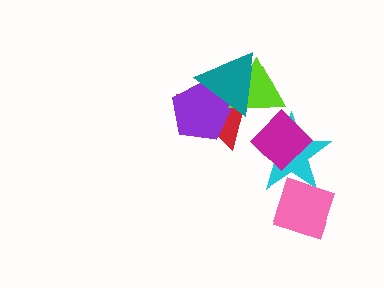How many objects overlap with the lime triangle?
3 objects overlap with the lime triangle.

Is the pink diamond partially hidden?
No, no other shape covers it.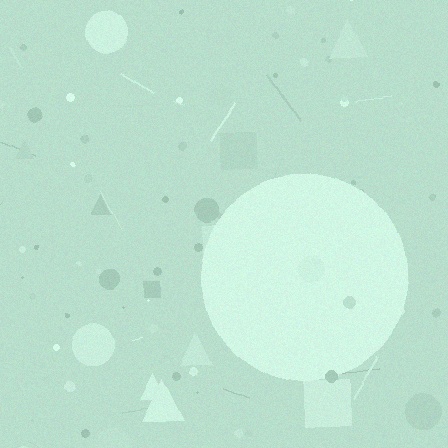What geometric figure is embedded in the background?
A circle is embedded in the background.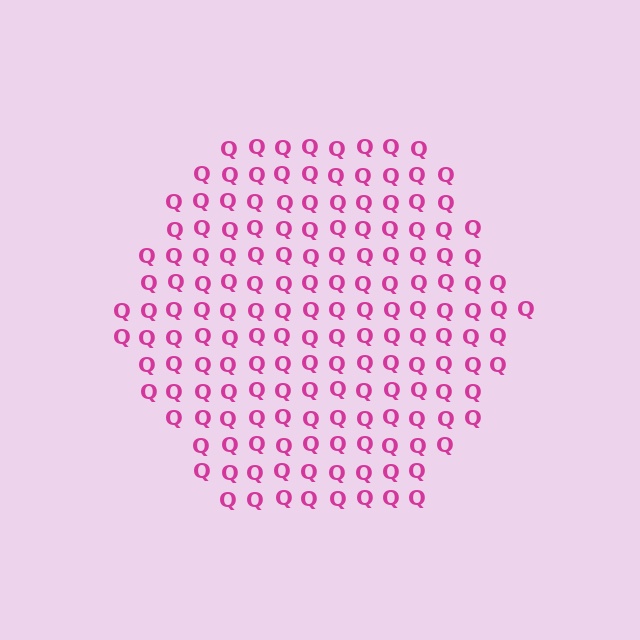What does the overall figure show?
The overall figure shows a hexagon.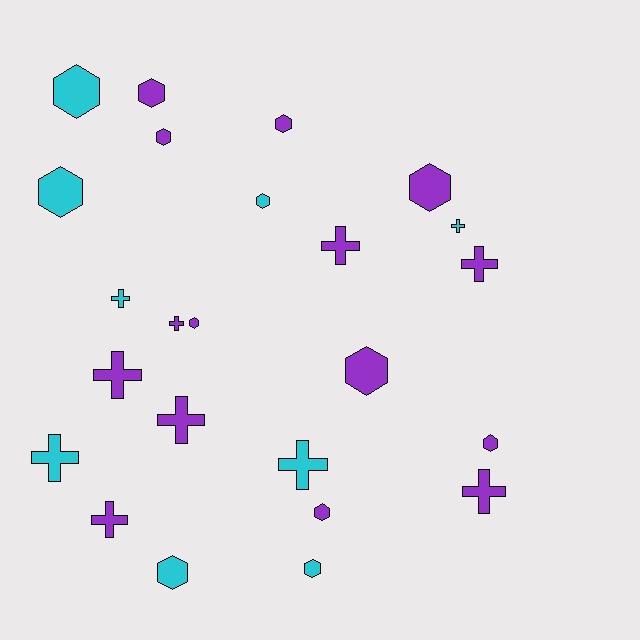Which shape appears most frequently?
Hexagon, with 13 objects.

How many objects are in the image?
There are 24 objects.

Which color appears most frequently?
Purple, with 15 objects.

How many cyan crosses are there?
There are 4 cyan crosses.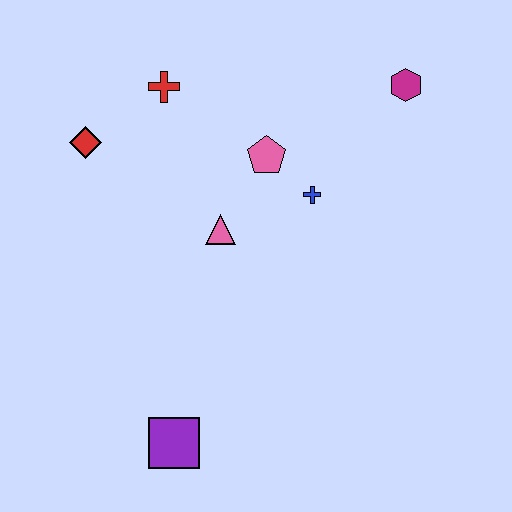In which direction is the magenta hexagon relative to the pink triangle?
The magenta hexagon is to the right of the pink triangle.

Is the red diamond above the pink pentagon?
Yes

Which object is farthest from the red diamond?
The magenta hexagon is farthest from the red diamond.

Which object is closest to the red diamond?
The red cross is closest to the red diamond.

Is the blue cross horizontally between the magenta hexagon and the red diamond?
Yes